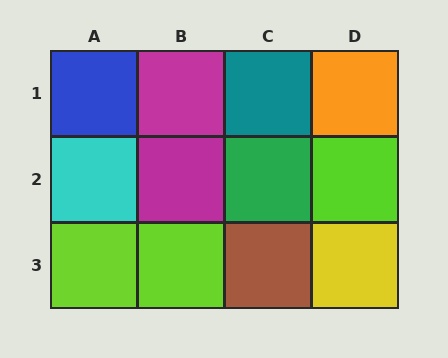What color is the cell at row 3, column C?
Brown.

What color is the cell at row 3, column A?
Lime.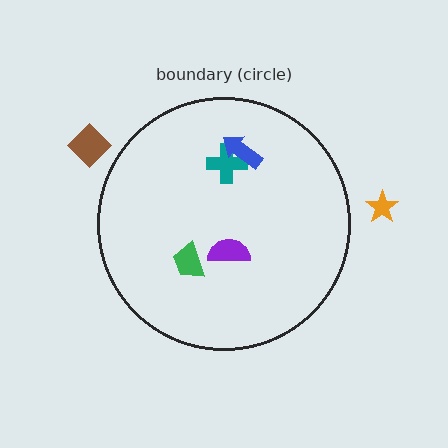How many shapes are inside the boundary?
4 inside, 2 outside.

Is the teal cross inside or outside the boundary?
Inside.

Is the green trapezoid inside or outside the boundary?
Inside.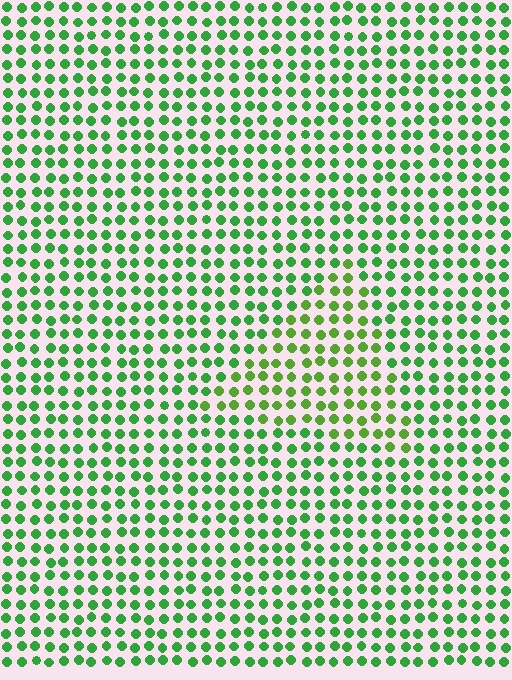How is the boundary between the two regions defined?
The boundary is defined purely by a slight shift in hue (about 25 degrees). Spacing, size, and orientation are identical on both sides.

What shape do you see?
I see a triangle.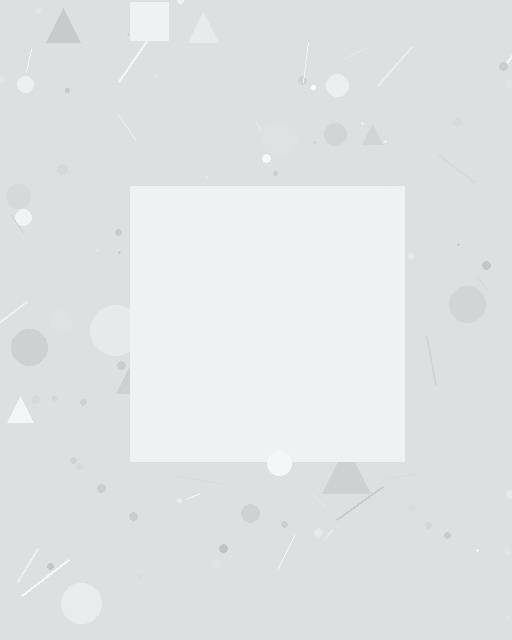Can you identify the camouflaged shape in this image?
The camouflaged shape is a square.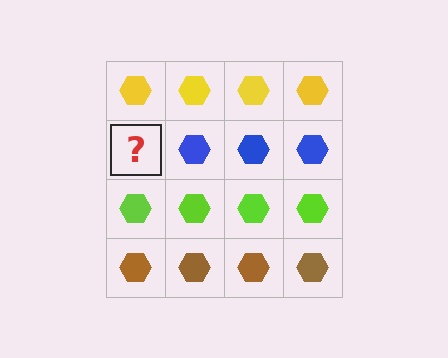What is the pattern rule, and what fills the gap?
The rule is that each row has a consistent color. The gap should be filled with a blue hexagon.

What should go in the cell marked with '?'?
The missing cell should contain a blue hexagon.